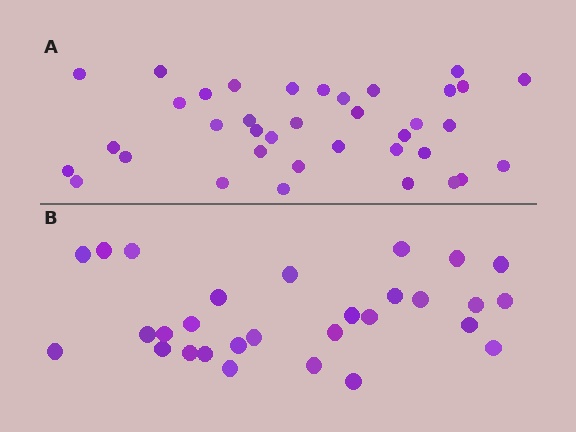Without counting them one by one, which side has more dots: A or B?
Region A (the top region) has more dots.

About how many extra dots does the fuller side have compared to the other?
Region A has roughly 8 or so more dots than region B.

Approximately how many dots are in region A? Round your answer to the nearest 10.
About 40 dots. (The exact count is 37, which rounds to 40.)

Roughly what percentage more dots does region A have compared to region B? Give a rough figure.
About 30% more.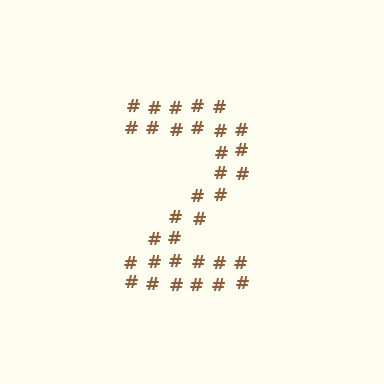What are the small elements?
The small elements are hash symbols.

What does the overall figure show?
The overall figure shows the digit 2.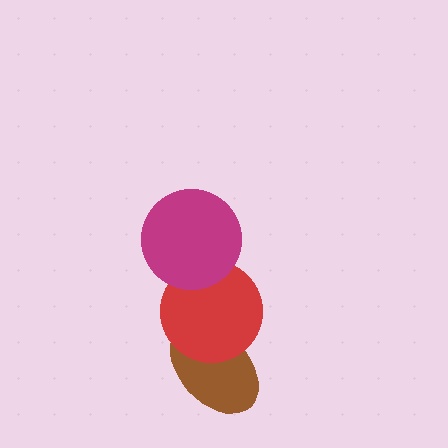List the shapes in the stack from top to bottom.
From top to bottom: the magenta circle, the red circle, the brown ellipse.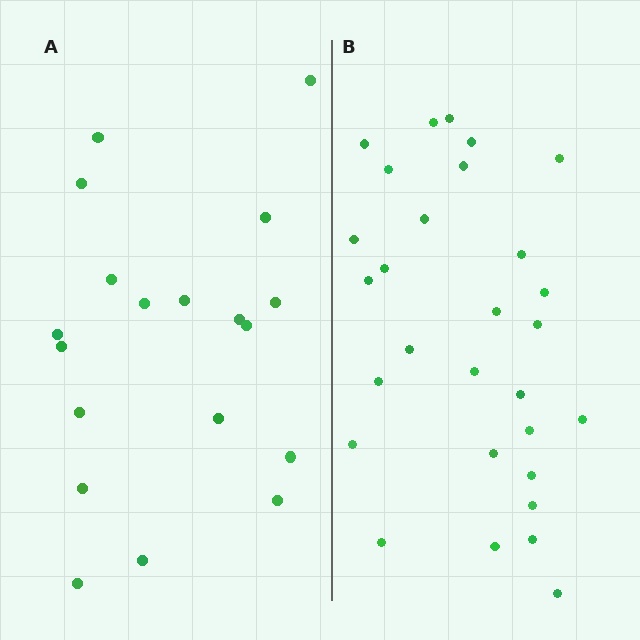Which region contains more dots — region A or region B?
Region B (the right region) has more dots.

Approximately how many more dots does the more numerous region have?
Region B has roughly 10 or so more dots than region A.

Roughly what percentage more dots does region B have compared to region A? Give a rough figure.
About 55% more.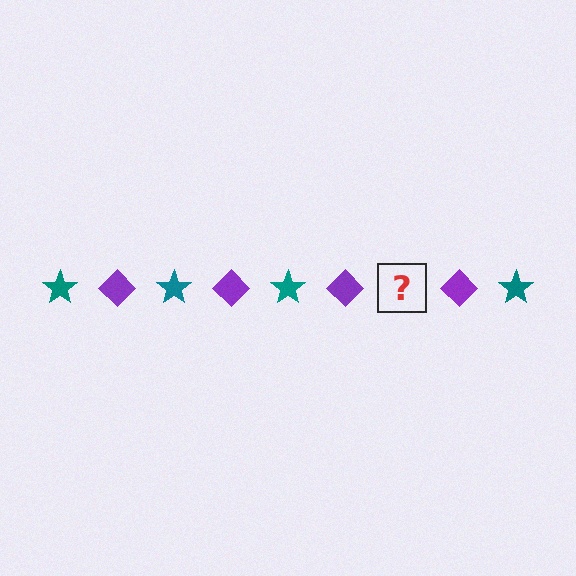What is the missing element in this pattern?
The missing element is a teal star.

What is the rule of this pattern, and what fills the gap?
The rule is that the pattern alternates between teal star and purple diamond. The gap should be filled with a teal star.